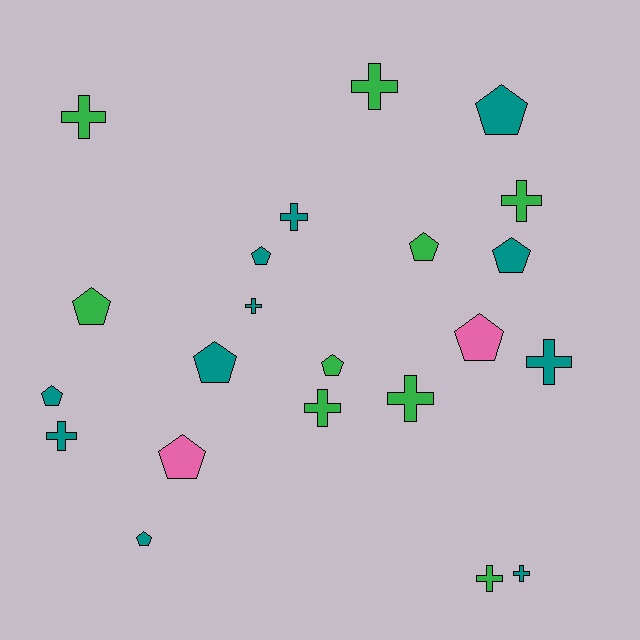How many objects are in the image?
There are 22 objects.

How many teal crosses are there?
There are 5 teal crosses.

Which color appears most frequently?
Teal, with 11 objects.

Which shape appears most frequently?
Pentagon, with 11 objects.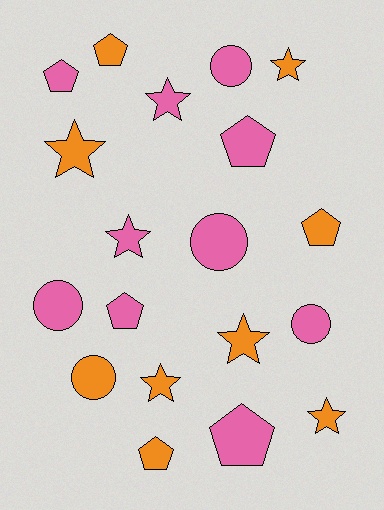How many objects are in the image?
There are 19 objects.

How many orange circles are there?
There is 1 orange circle.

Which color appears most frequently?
Pink, with 10 objects.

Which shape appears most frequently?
Pentagon, with 7 objects.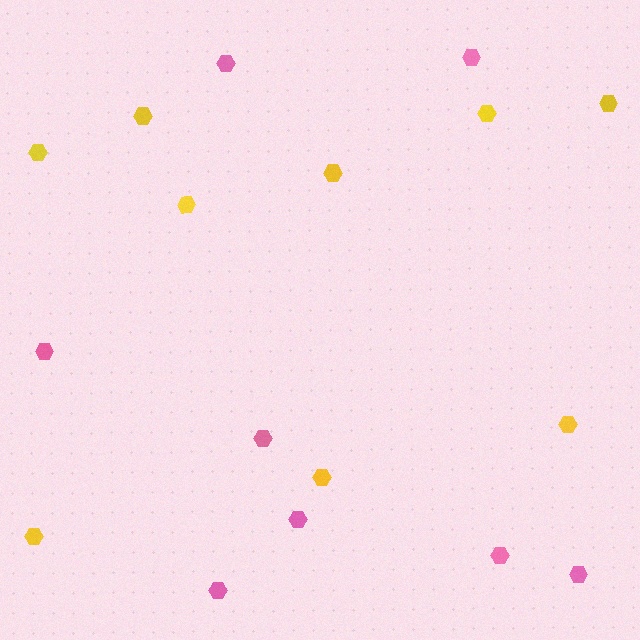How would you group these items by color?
There are 2 groups: one group of yellow hexagons (9) and one group of pink hexagons (8).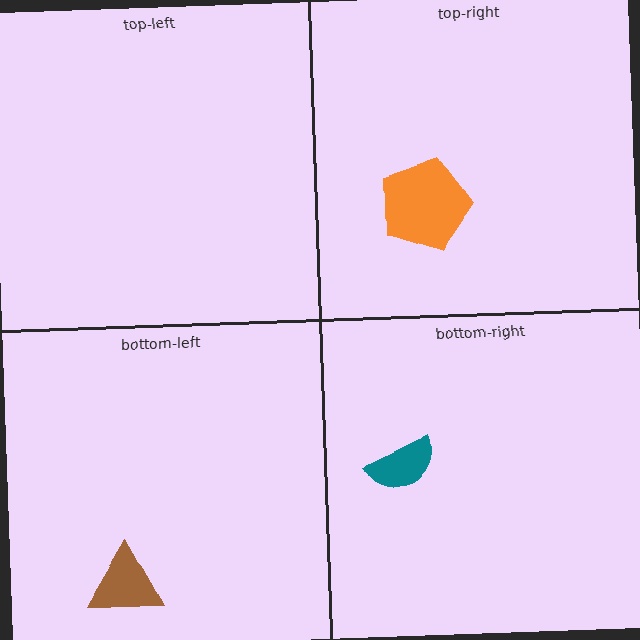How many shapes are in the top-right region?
1.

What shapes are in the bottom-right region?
The teal semicircle.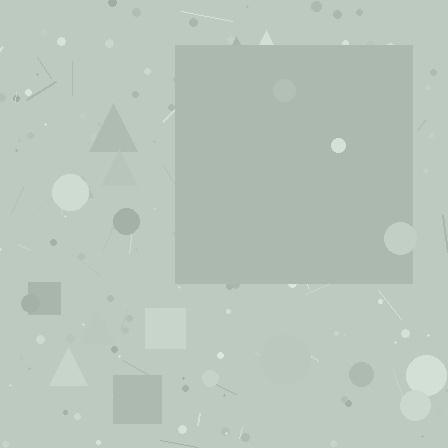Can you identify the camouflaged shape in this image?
The camouflaged shape is a square.